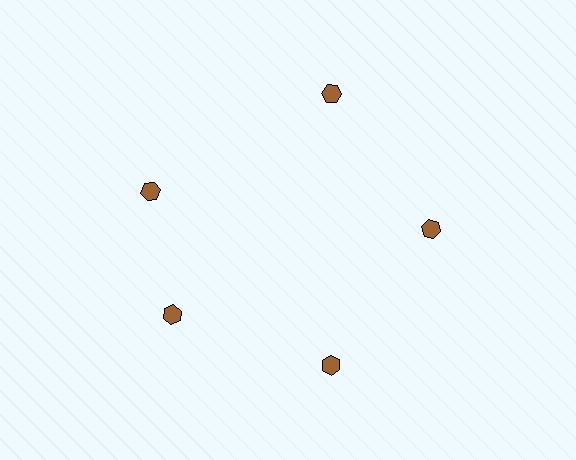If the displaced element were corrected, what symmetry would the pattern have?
It would have 5-fold rotational symmetry — the pattern would map onto itself every 72 degrees.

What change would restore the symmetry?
The symmetry would be restored by rotating it back into even spacing with its neighbors so that all 5 hexagons sit at equal angles and equal distance from the center.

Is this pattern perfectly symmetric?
No. The 5 brown hexagons are arranged in a ring, but one element near the 10 o'clock position is rotated out of alignment along the ring, breaking the 5-fold rotational symmetry.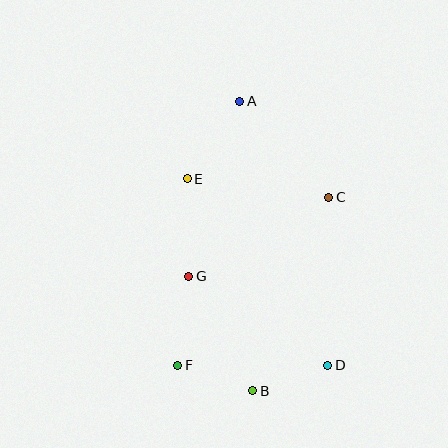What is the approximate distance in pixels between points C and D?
The distance between C and D is approximately 168 pixels.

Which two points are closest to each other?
Points B and F are closest to each other.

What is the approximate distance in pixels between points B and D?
The distance between B and D is approximately 79 pixels.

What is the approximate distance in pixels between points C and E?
The distance between C and E is approximately 143 pixels.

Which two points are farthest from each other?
Points A and B are farthest from each other.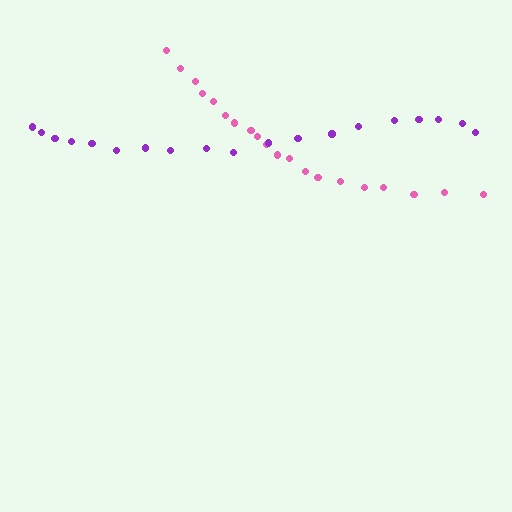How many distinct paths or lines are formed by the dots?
There are 2 distinct paths.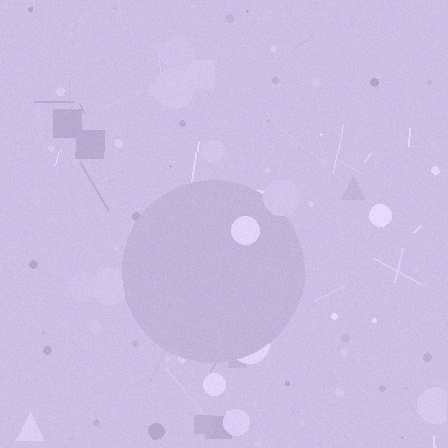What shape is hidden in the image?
A circle is hidden in the image.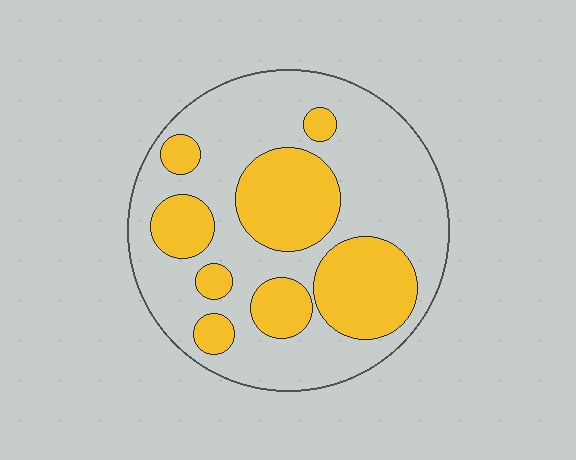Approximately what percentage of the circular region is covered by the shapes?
Approximately 35%.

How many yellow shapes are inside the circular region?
8.